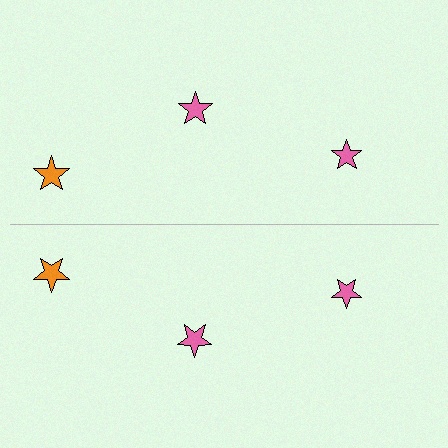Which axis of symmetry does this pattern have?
The pattern has a horizontal axis of symmetry running through the center of the image.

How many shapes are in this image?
There are 6 shapes in this image.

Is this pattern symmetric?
Yes, this pattern has bilateral (reflection) symmetry.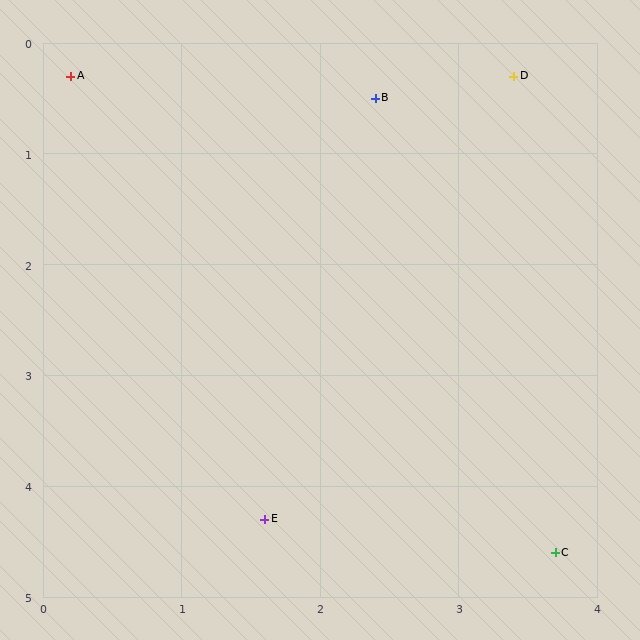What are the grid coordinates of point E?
Point E is at approximately (1.6, 4.3).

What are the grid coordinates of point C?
Point C is at approximately (3.7, 4.6).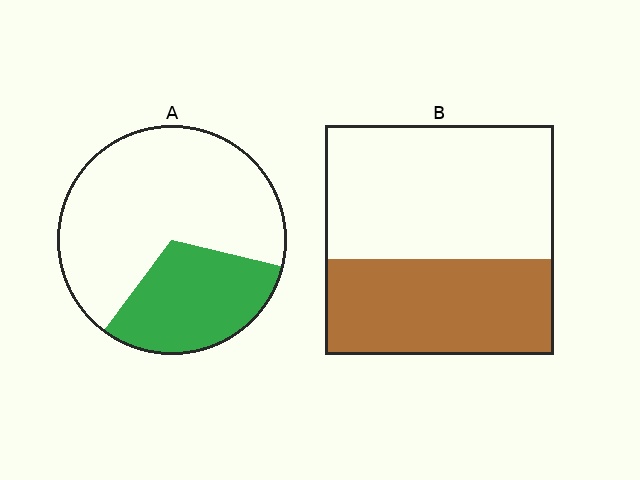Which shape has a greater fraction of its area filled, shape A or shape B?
Shape B.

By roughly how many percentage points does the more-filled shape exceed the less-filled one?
By roughly 10 percentage points (B over A).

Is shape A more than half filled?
No.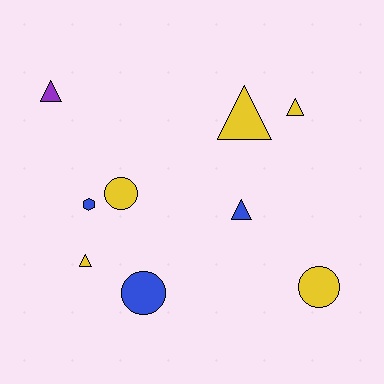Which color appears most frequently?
Yellow, with 5 objects.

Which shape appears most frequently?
Triangle, with 5 objects.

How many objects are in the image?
There are 9 objects.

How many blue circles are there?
There is 1 blue circle.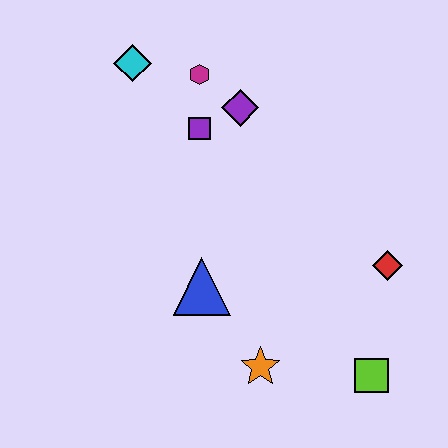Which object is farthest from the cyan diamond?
The lime square is farthest from the cyan diamond.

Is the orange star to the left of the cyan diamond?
No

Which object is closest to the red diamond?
The lime square is closest to the red diamond.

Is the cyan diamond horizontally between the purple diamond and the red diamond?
No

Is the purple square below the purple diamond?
Yes